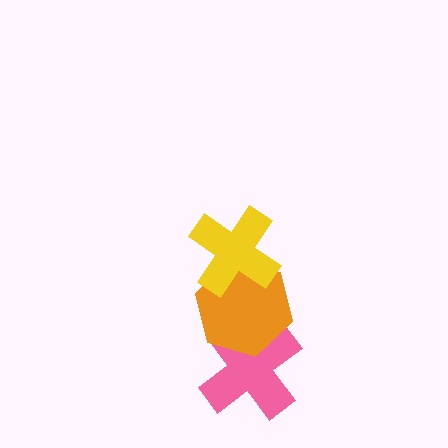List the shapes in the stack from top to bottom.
From top to bottom: the yellow cross, the orange hexagon, the pink cross.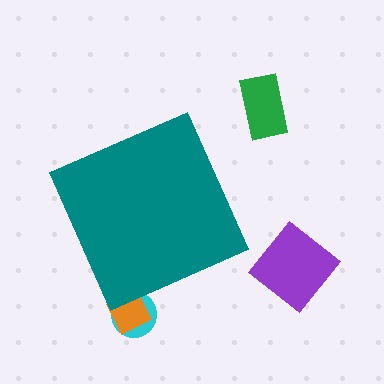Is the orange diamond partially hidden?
Yes, the orange diamond is partially hidden behind the teal diamond.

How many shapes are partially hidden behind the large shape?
2 shapes are partially hidden.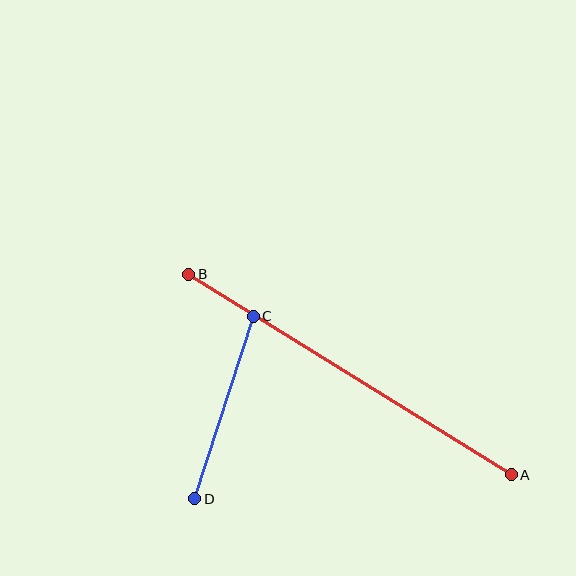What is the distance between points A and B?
The distance is approximately 380 pixels.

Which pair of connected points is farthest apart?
Points A and B are farthest apart.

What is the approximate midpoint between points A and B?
The midpoint is at approximately (350, 375) pixels.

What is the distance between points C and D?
The distance is approximately 192 pixels.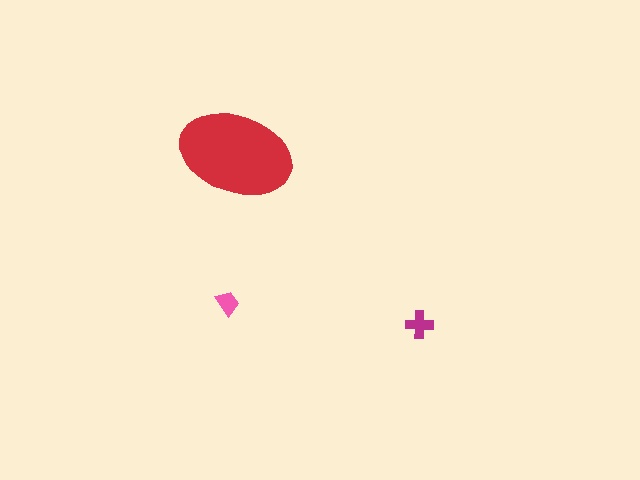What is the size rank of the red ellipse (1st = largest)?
1st.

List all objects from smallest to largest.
The pink trapezoid, the magenta cross, the red ellipse.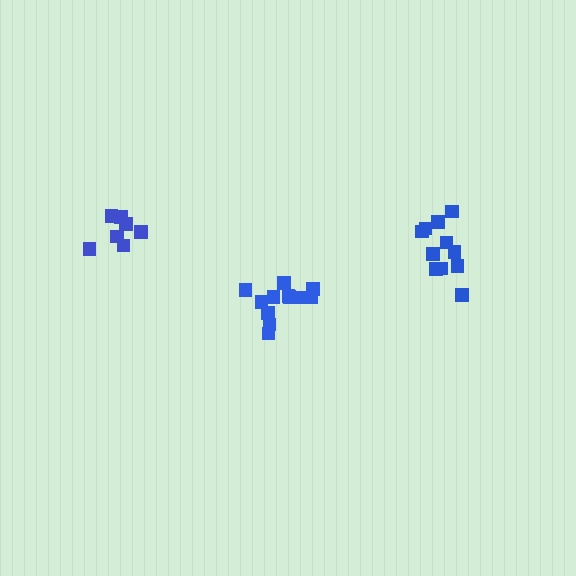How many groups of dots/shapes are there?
There are 3 groups.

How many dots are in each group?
Group 1: 12 dots, Group 2: 11 dots, Group 3: 7 dots (30 total).